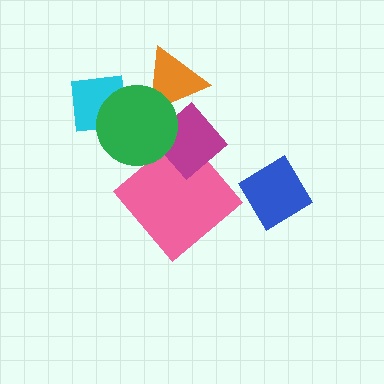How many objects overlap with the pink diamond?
1 object overlaps with the pink diamond.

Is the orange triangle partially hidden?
Yes, it is partially covered by another shape.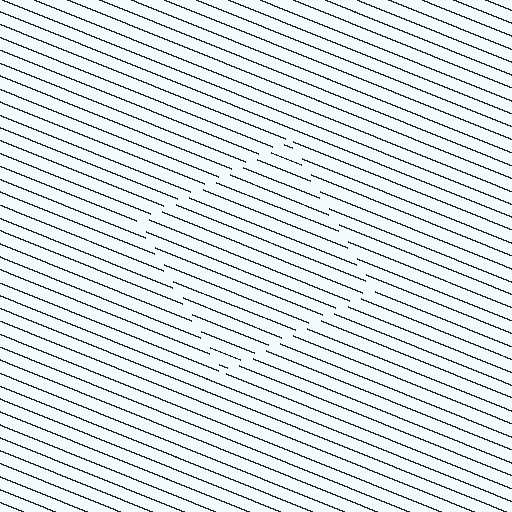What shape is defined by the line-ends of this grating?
An illusory square. The interior of the shape contains the same grating, shifted by half a period — the contour is defined by the phase discontinuity where line-ends from the inner and outer gratings abut.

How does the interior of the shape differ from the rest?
The interior of the shape contains the same grating, shifted by half a period — the contour is defined by the phase discontinuity where line-ends from the inner and outer gratings abut.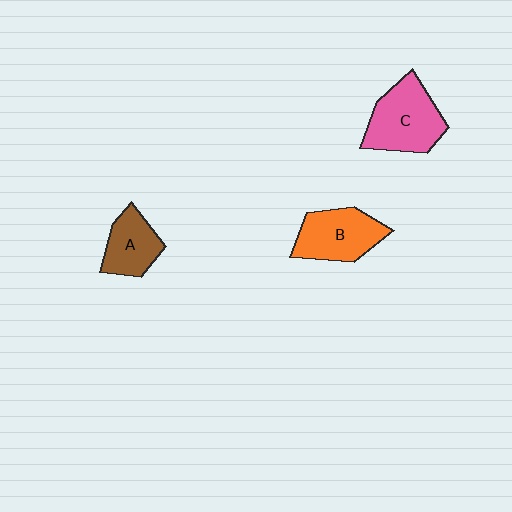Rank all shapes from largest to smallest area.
From largest to smallest: C (pink), B (orange), A (brown).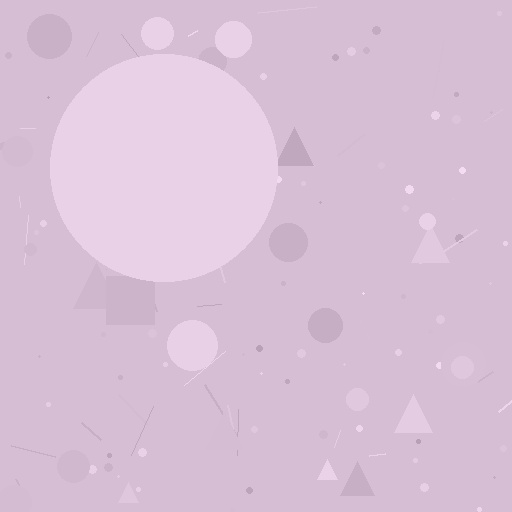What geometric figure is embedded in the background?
A circle is embedded in the background.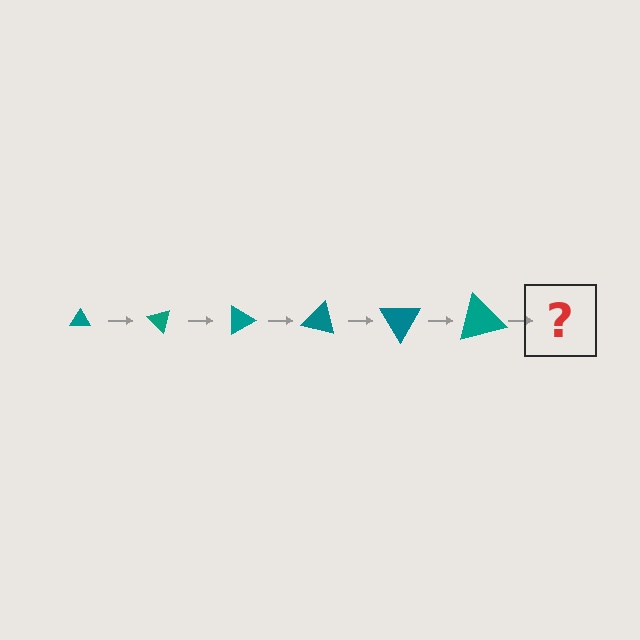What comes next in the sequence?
The next element should be a triangle, larger than the previous one and rotated 270 degrees from the start.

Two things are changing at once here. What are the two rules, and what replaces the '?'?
The two rules are that the triangle grows larger each step and it rotates 45 degrees each step. The '?' should be a triangle, larger than the previous one and rotated 270 degrees from the start.